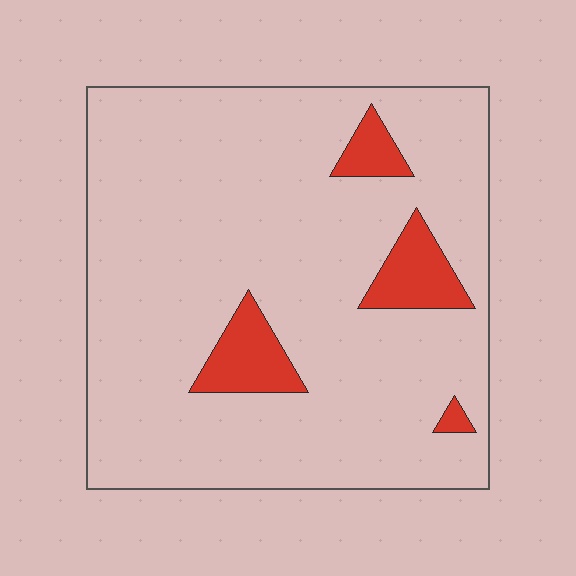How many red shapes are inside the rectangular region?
4.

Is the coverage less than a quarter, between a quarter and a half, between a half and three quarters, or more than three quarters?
Less than a quarter.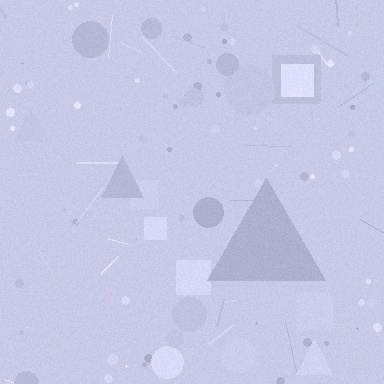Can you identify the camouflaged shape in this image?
The camouflaged shape is a triangle.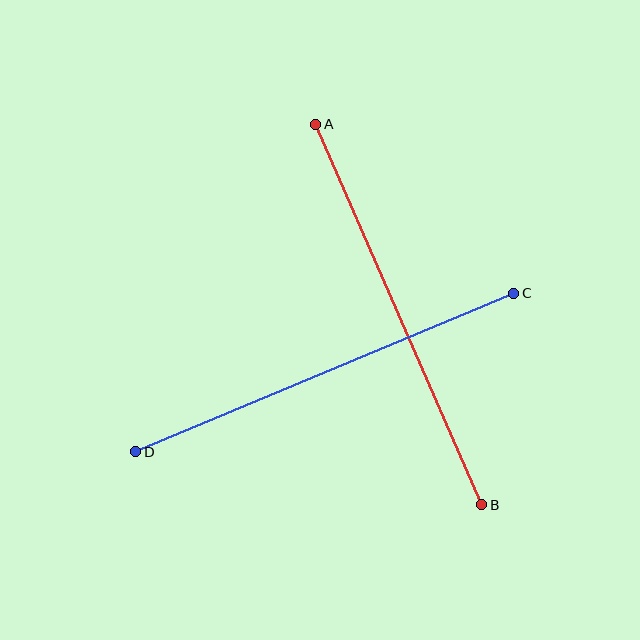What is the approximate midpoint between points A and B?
The midpoint is at approximately (399, 315) pixels.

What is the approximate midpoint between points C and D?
The midpoint is at approximately (325, 373) pixels.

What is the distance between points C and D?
The distance is approximately 410 pixels.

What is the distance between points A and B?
The distance is approximately 415 pixels.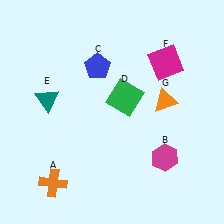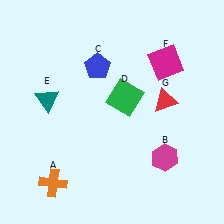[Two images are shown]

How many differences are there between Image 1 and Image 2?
There is 1 difference between the two images.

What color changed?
The triangle (G) changed from orange in Image 1 to red in Image 2.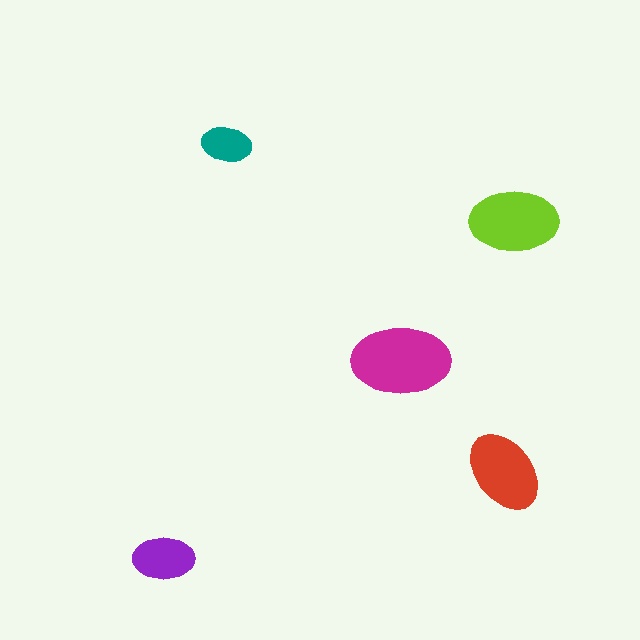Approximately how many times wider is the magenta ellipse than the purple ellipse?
About 1.5 times wider.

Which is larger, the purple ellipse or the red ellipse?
The red one.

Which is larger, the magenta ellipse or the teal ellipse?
The magenta one.